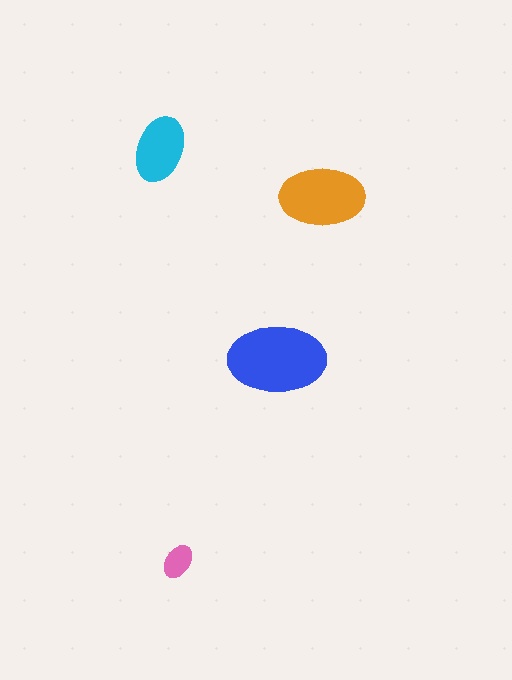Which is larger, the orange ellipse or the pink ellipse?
The orange one.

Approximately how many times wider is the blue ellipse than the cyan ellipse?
About 1.5 times wider.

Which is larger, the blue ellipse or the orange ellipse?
The blue one.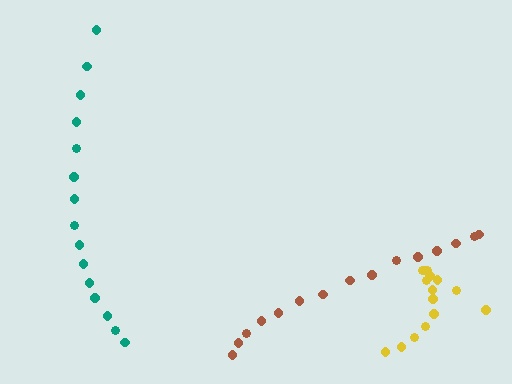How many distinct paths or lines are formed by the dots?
There are 3 distinct paths.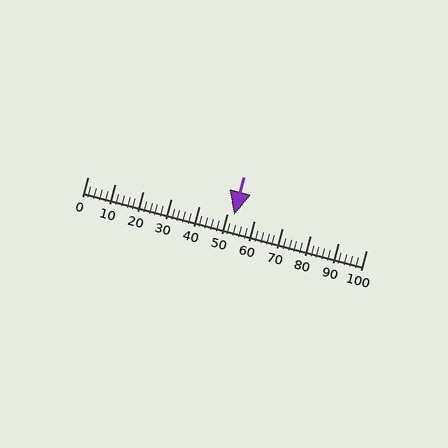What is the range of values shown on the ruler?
The ruler shows values from 0 to 100.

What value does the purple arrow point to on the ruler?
The purple arrow points to approximately 53.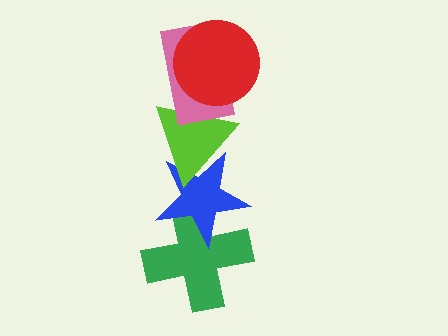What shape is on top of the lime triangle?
The pink rectangle is on top of the lime triangle.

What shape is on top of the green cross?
The blue star is on top of the green cross.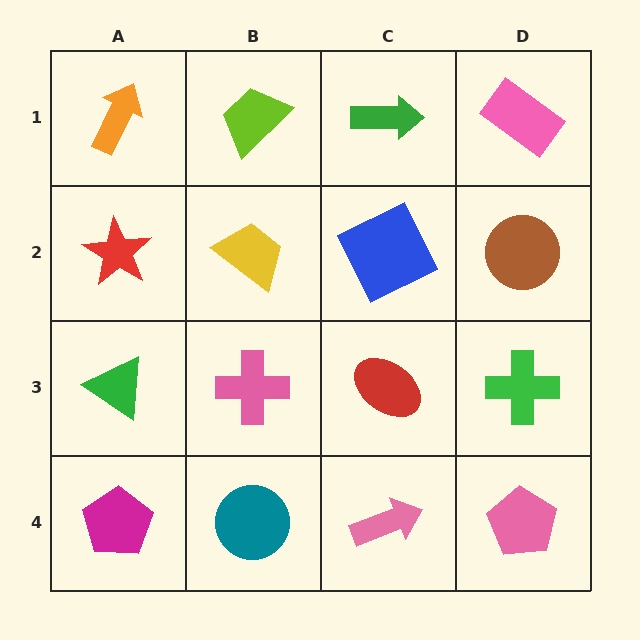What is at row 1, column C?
A green arrow.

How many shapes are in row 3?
4 shapes.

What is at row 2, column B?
A yellow trapezoid.